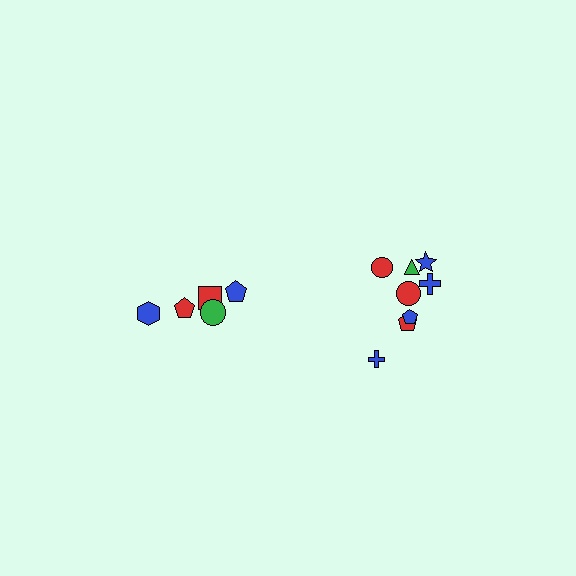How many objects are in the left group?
There are 5 objects.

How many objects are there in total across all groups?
There are 13 objects.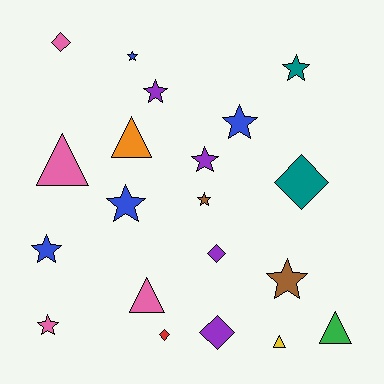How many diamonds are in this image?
There are 5 diamonds.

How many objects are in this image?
There are 20 objects.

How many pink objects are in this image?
There are 4 pink objects.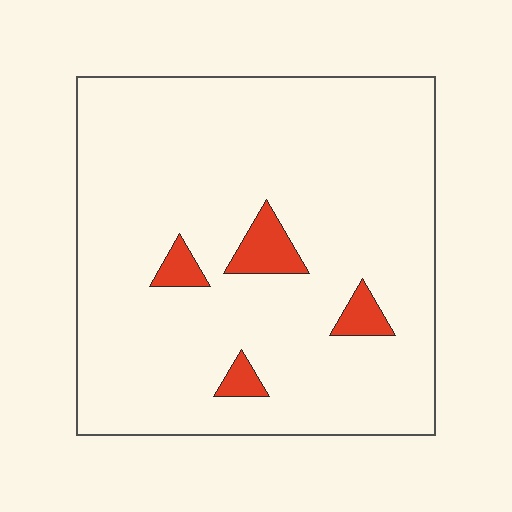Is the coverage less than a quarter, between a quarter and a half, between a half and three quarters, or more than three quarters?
Less than a quarter.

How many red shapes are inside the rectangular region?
4.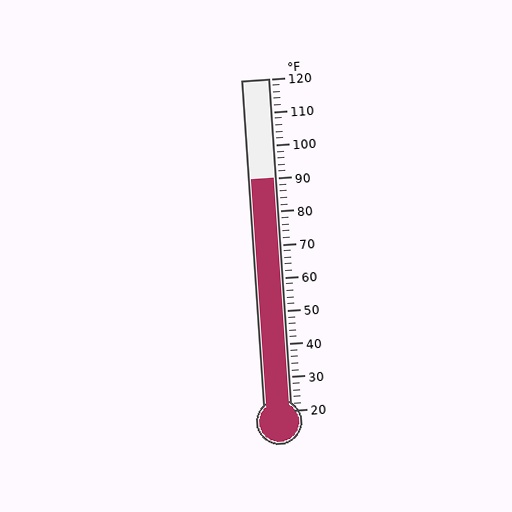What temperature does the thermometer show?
The thermometer shows approximately 90°F.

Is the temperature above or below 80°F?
The temperature is above 80°F.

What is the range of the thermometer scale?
The thermometer scale ranges from 20°F to 120°F.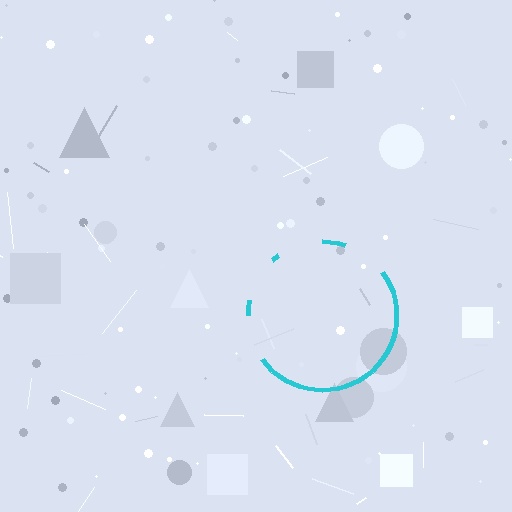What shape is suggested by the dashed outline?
The dashed outline suggests a circle.